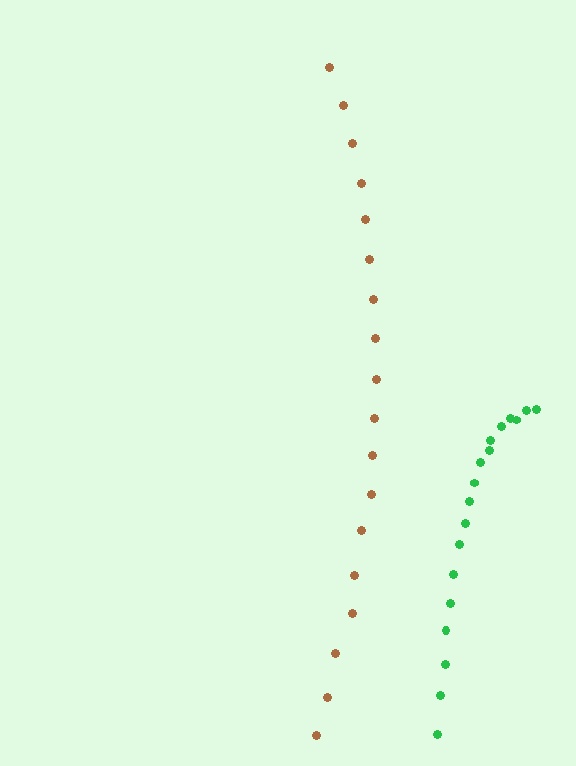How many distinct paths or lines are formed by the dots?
There are 2 distinct paths.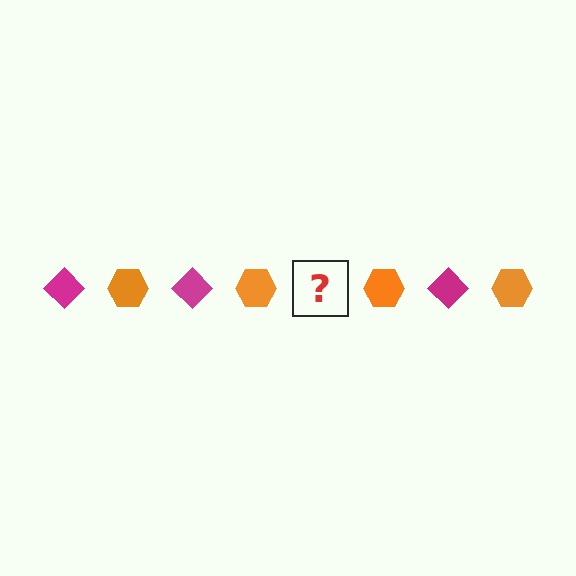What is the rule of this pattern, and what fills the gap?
The rule is that the pattern alternates between magenta diamond and orange hexagon. The gap should be filled with a magenta diamond.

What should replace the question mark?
The question mark should be replaced with a magenta diamond.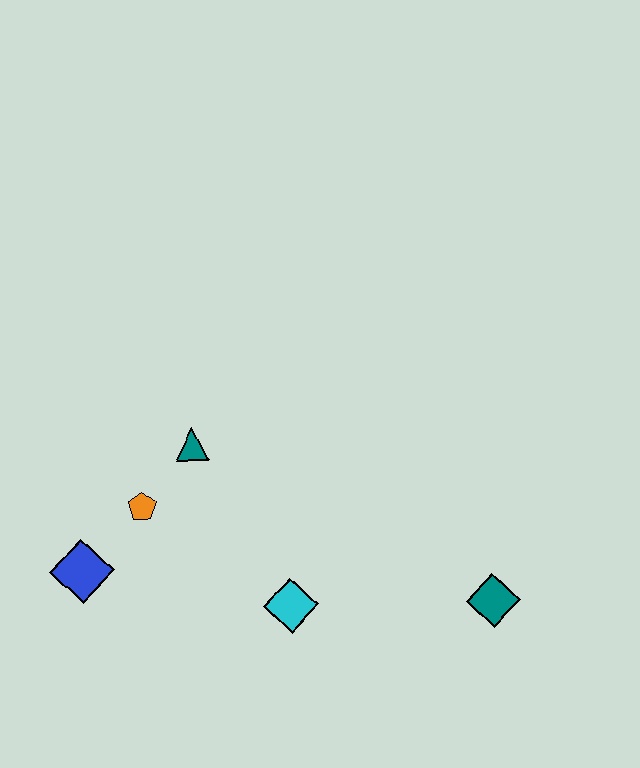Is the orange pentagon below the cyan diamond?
No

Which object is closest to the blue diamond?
The orange pentagon is closest to the blue diamond.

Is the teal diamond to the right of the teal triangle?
Yes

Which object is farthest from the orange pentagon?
The teal diamond is farthest from the orange pentagon.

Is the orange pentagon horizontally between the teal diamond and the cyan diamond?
No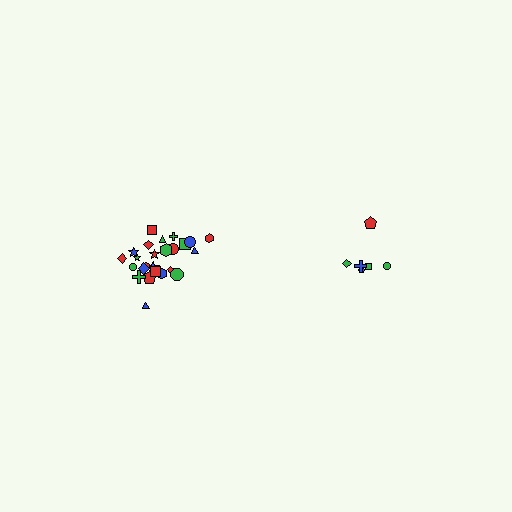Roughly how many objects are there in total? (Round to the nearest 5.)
Roughly 30 objects in total.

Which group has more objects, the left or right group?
The left group.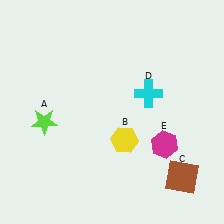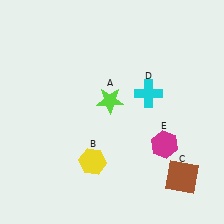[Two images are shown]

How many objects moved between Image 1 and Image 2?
2 objects moved between the two images.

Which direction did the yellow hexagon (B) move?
The yellow hexagon (B) moved left.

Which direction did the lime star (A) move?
The lime star (A) moved right.